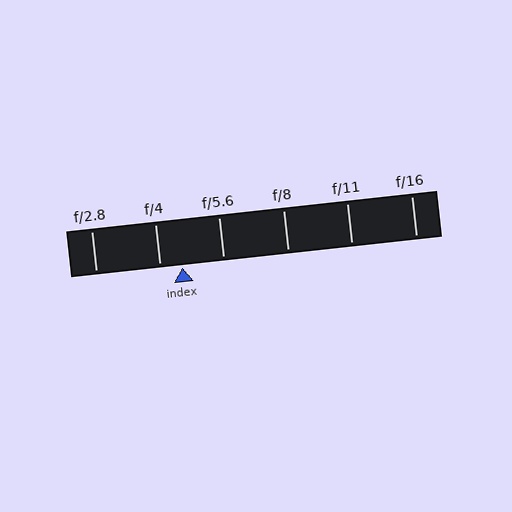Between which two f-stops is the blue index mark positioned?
The index mark is between f/4 and f/5.6.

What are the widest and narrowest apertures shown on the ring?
The widest aperture shown is f/2.8 and the narrowest is f/16.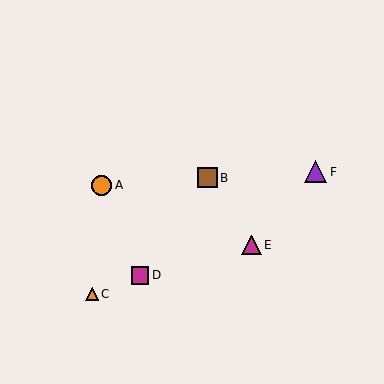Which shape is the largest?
The purple triangle (labeled F) is the largest.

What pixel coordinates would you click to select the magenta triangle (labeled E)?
Click at (252, 245) to select the magenta triangle E.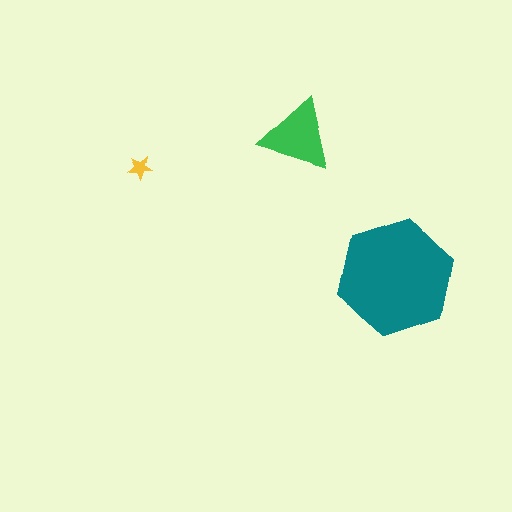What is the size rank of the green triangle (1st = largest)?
2nd.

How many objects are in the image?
There are 3 objects in the image.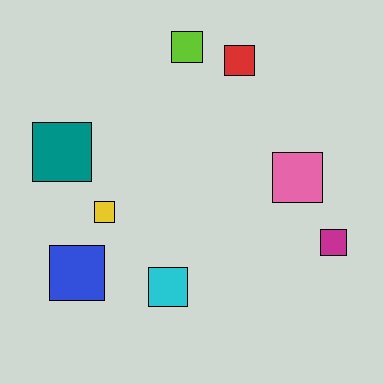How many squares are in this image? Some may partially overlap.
There are 8 squares.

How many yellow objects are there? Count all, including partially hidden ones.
There is 1 yellow object.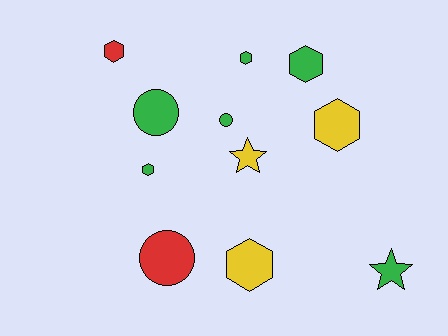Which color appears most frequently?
Green, with 6 objects.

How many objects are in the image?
There are 11 objects.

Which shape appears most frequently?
Hexagon, with 6 objects.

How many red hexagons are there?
There is 1 red hexagon.